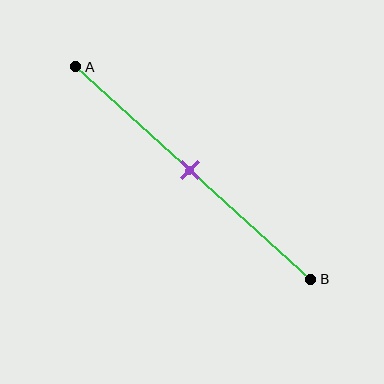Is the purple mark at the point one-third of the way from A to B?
No, the mark is at about 50% from A, not at the 33% one-third point.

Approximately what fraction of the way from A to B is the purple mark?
The purple mark is approximately 50% of the way from A to B.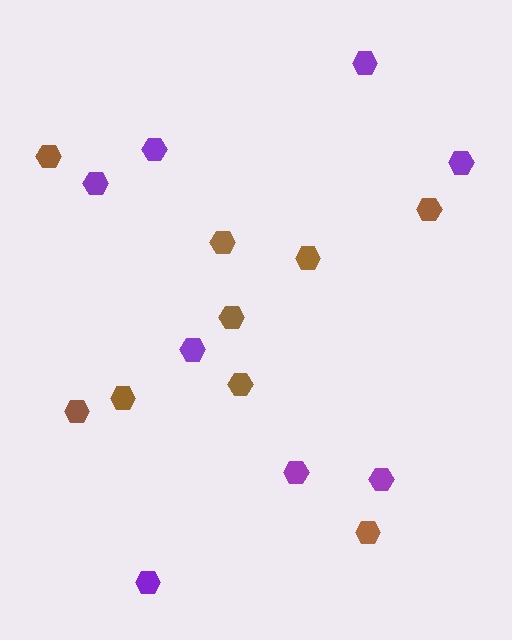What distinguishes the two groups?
There are 2 groups: one group of brown hexagons (9) and one group of purple hexagons (8).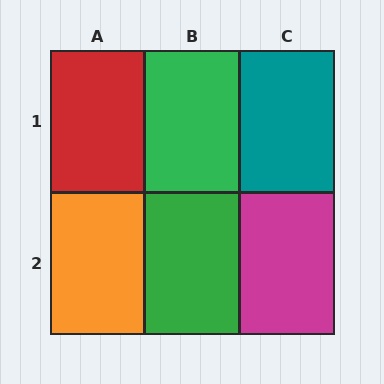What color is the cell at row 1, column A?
Red.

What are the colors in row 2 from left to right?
Orange, green, magenta.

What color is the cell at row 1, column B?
Green.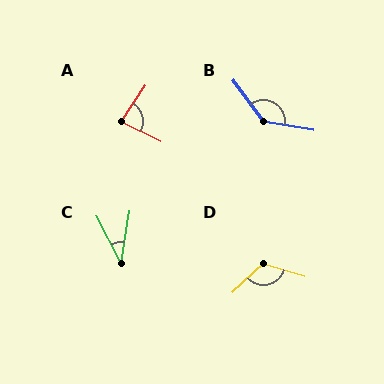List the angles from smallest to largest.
C (37°), A (83°), D (120°), B (137°).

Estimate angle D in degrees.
Approximately 120 degrees.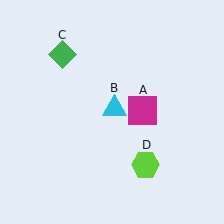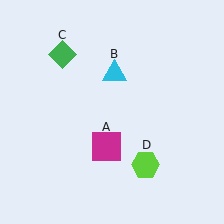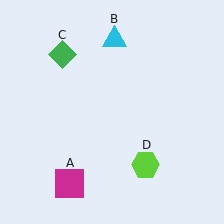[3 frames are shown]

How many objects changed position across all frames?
2 objects changed position: magenta square (object A), cyan triangle (object B).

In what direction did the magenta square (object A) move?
The magenta square (object A) moved down and to the left.